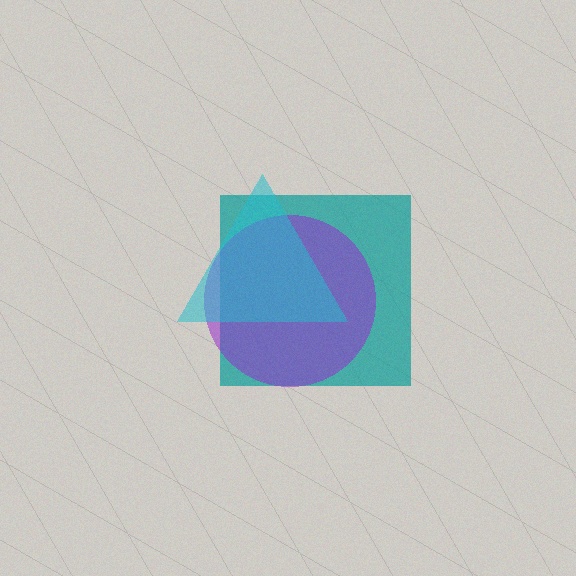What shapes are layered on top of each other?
The layered shapes are: a teal square, a purple circle, a cyan triangle.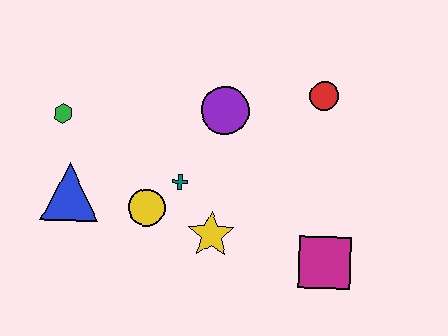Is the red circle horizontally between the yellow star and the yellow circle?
No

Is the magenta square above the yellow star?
No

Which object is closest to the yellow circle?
The teal cross is closest to the yellow circle.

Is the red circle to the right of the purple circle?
Yes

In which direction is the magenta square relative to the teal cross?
The magenta square is to the right of the teal cross.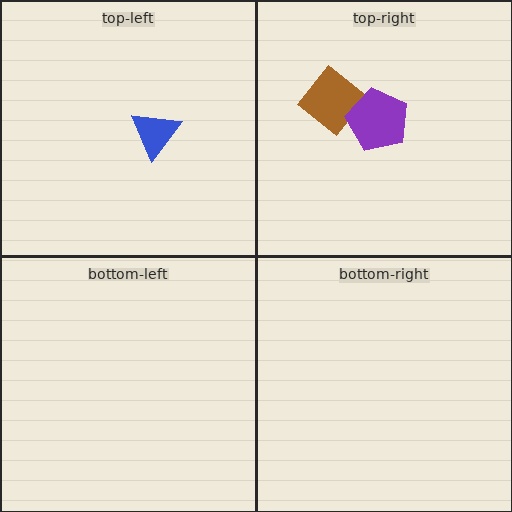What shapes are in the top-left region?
The blue triangle.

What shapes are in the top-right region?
The brown diamond, the purple pentagon.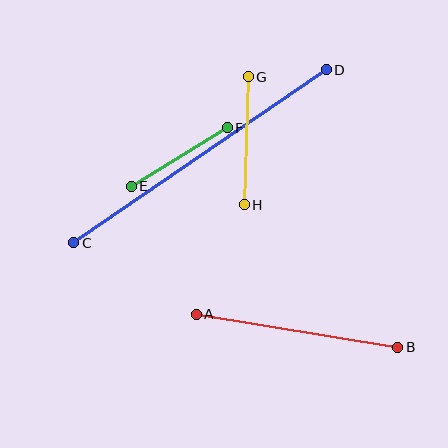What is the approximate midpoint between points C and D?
The midpoint is at approximately (200, 156) pixels.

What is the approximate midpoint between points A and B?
The midpoint is at approximately (297, 331) pixels.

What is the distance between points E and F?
The distance is approximately 113 pixels.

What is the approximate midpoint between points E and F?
The midpoint is at approximately (179, 157) pixels.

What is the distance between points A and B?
The distance is approximately 204 pixels.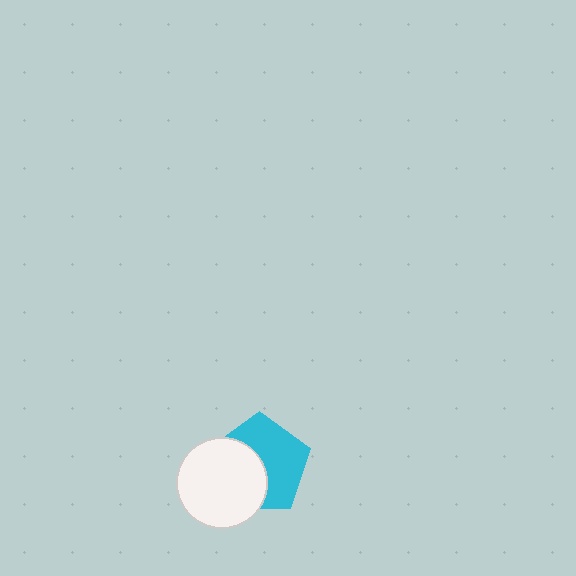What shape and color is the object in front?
The object in front is a white circle.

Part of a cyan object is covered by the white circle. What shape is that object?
It is a pentagon.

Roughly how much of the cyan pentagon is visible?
About half of it is visible (roughly 55%).